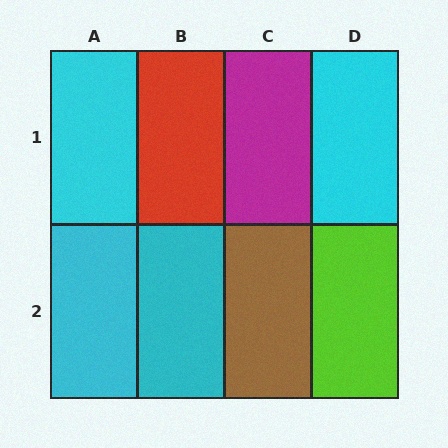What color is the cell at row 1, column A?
Cyan.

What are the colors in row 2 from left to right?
Cyan, cyan, brown, lime.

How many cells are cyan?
4 cells are cyan.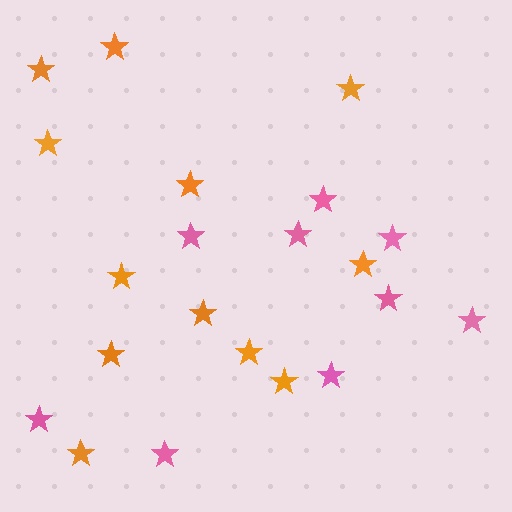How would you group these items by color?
There are 2 groups: one group of pink stars (9) and one group of orange stars (12).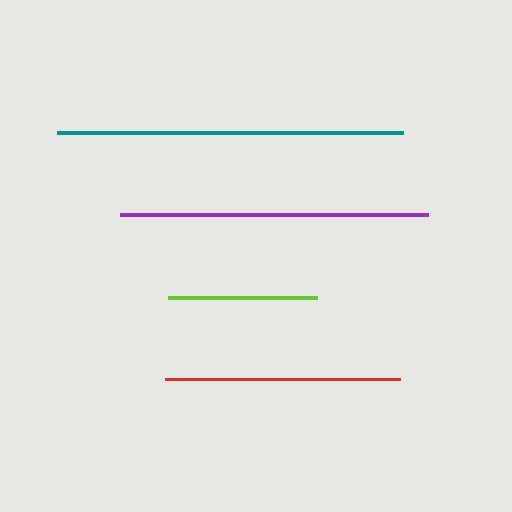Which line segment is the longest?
The teal line is the longest at approximately 346 pixels.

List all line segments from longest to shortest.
From longest to shortest: teal, purple, red, lime.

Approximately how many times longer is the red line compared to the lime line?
The red line is approximately 1.6 times the length of the lime line.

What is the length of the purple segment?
The purple segment is approximately 308 pixels long.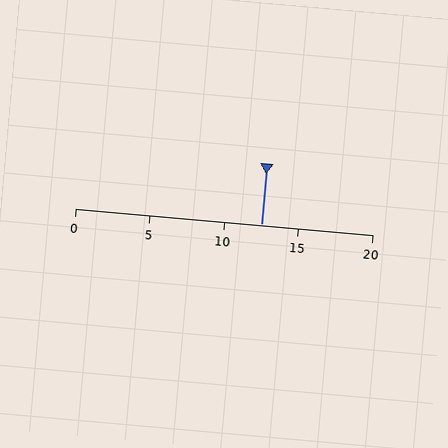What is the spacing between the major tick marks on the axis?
The major ticks are spaced 5 apart.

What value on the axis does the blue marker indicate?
The marker indicates approximately 12.5.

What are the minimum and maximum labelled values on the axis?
The axis runs from 0 to 20.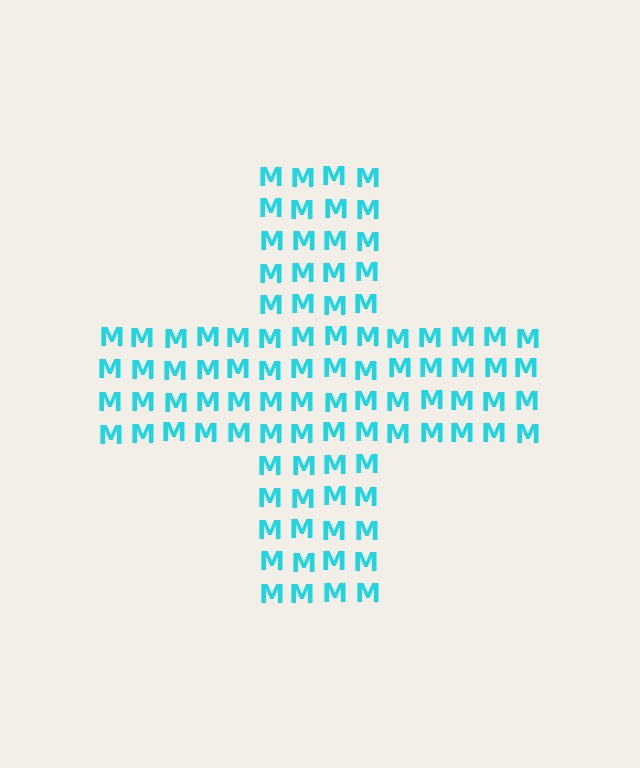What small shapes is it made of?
It is made of small letter M's.